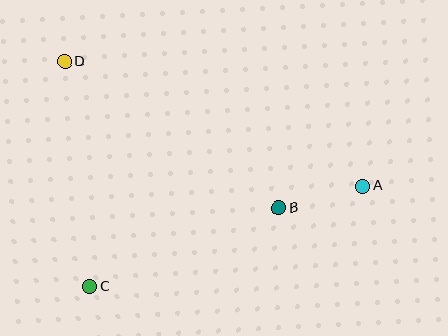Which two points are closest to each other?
Points A and B are closest to each other.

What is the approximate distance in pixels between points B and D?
The distance between B and D is approximately 259 pixels.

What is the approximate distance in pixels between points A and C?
The distance between A and C is approximately 291 pixels.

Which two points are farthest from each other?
Points A and D are farthest from each other.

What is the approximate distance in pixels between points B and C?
The distance between B and C is approximately 205 pixels.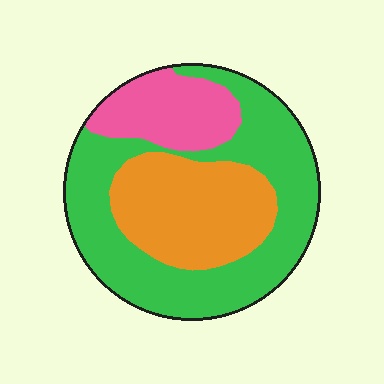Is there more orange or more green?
Green.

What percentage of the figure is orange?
Orange takes up about one third (1/3) of the figure.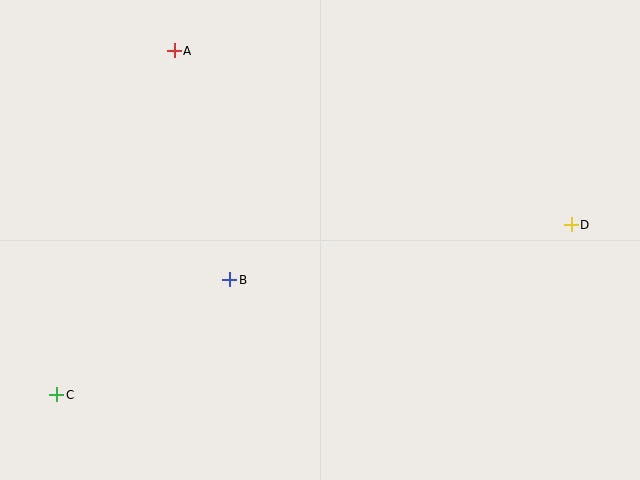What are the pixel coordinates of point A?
Point A is at (174, 51).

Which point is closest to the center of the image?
Point B at (230, 280) is closest to the center.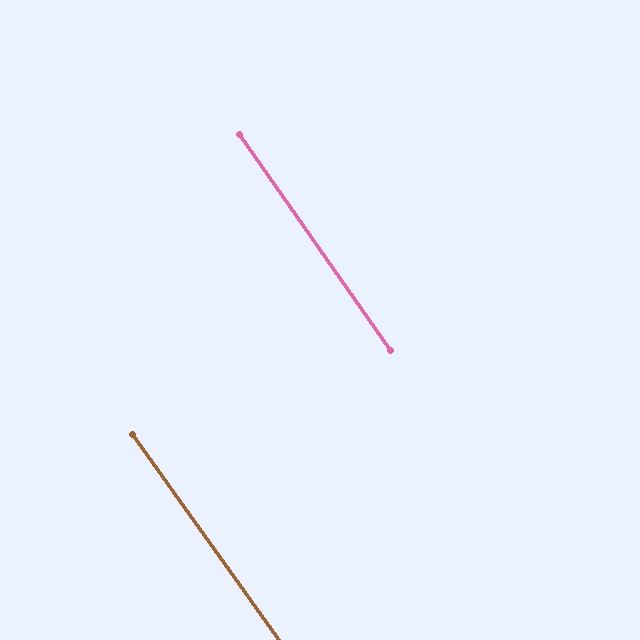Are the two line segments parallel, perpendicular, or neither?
Parallel — their directions differ by only 0.7°.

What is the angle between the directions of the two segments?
Approximately 1 degree.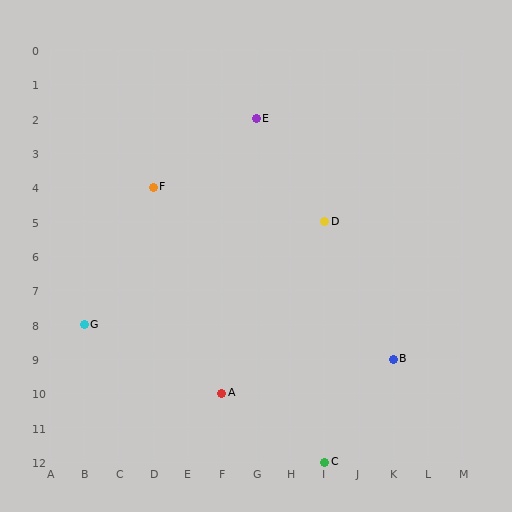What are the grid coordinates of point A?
Point A is at grid coordinates (F, 10).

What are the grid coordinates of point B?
Point B is at grid coordinates (K, 9).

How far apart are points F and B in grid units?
Points F and B are 7 columns and 5 rows apart (about 8.6 grid units diagonally).